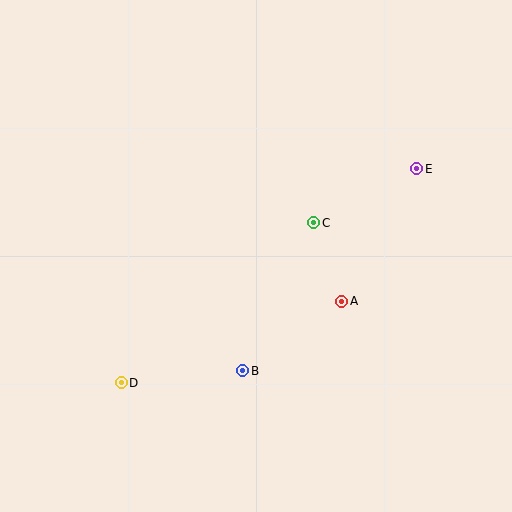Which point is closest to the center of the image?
Point C at (314, 223) is closest to the center.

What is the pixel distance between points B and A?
The distance between B and A is 121 pixels.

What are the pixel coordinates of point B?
Point B is at (243, 371).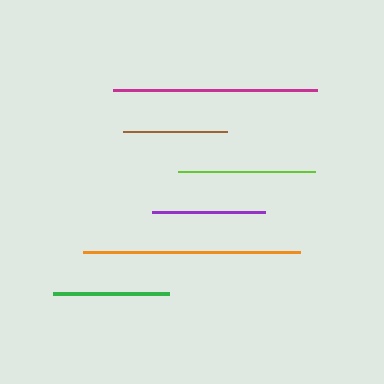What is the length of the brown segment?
The brown segment is approximately 104 pixels long.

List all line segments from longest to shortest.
From longest to shortest: orange, magenta, lime, green, purple, brown.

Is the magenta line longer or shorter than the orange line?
The orange line is longer than the magenta line.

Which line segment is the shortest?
The brown line is the shortest at approximately 104 pixels.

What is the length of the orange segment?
The orange segment is approximately 217 pixels long.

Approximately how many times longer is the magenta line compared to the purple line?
The magenta line is approximately 1.8 times the length of the purple line.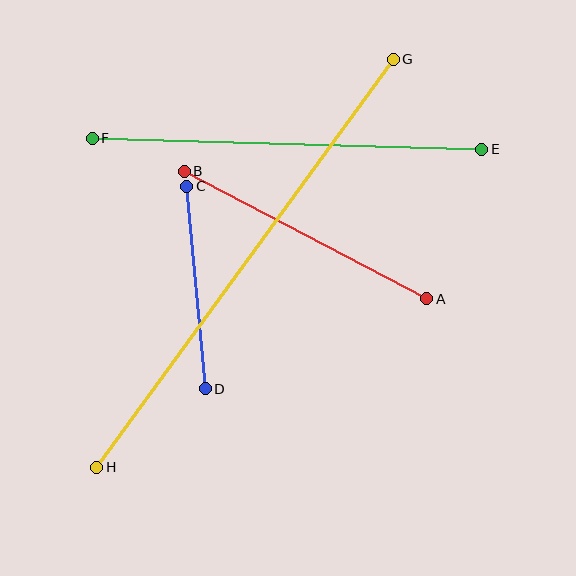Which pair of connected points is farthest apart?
Points G and H are farthest apart.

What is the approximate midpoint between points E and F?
The midpoint is at approximately (287, 144) pixels.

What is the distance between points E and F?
The distance is approximately 390 pixels.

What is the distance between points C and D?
The distance is approximately 204 pixels.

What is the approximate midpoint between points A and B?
The midpoint is at approximately (305, 235) pixels.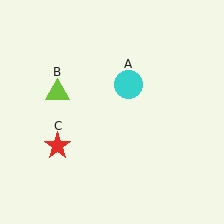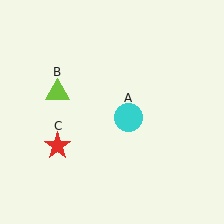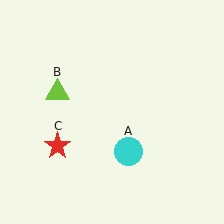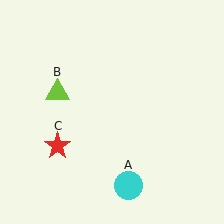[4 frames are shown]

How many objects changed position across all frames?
1 object changed position: cyan circle (object A).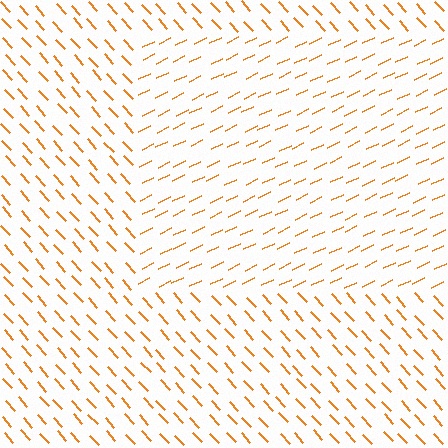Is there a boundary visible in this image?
Yes, there is a texture boundary formed by a change in line orientation.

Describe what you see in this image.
The image is filled with small orange line segments. A rectangle region in the image has lines oriented differently from the surrounding lines, creating a visible texture boundary.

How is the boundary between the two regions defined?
The boundary is defined purely by a change in line orientation (approximately 74 degrees difference). All lines are the same color and thickness.